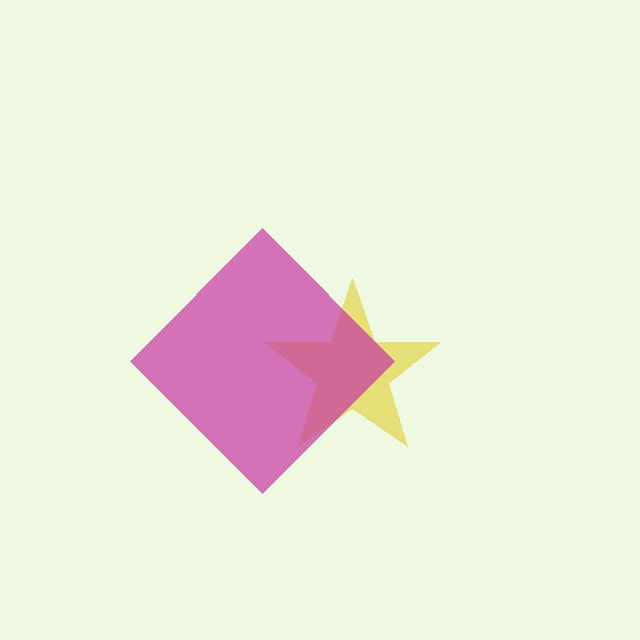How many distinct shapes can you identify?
There are 2 distinct shapes: a yellow star, a magenta diamond.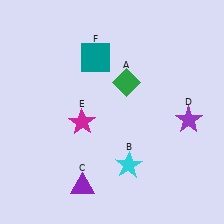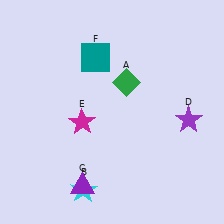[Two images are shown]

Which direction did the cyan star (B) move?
The cyan star (B) moved left.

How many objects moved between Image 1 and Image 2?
1 object moved between the two images.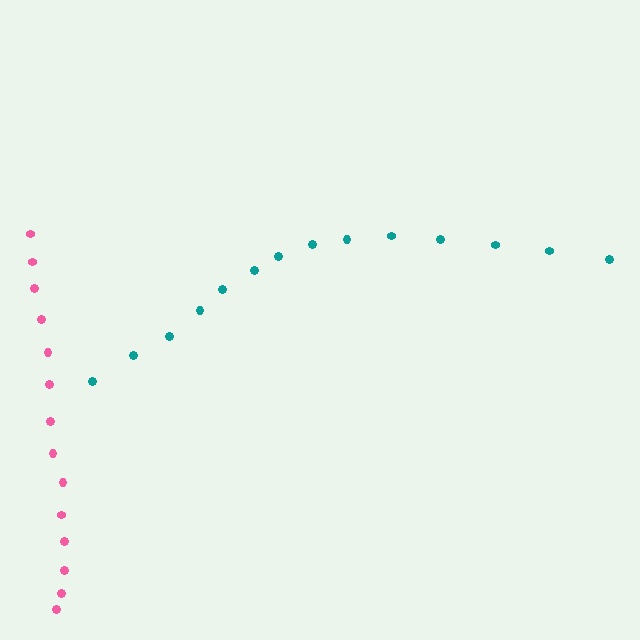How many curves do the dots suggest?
There are 2 distinct paths.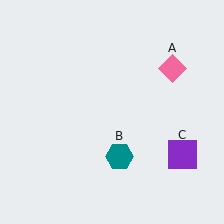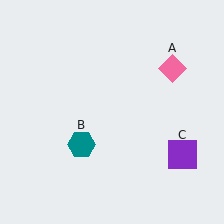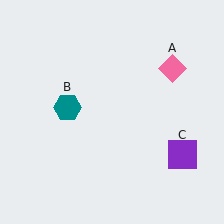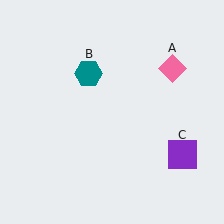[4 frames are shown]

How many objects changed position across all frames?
1 object changed position: teal hexagon (object B).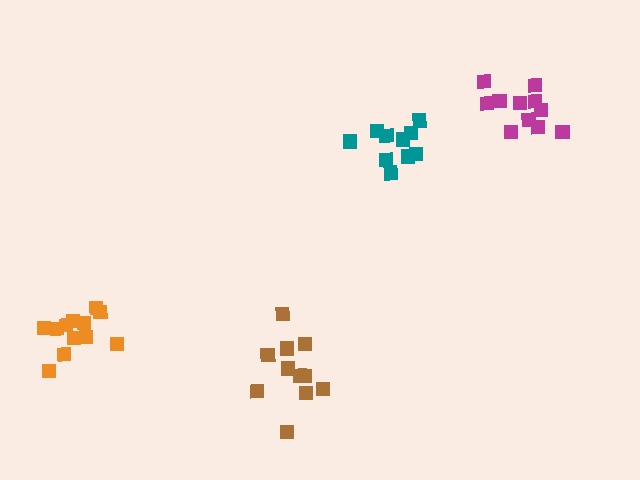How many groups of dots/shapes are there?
There are 4 groups.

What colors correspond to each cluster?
The clusters are colored: teal, brown, orange, magenta.